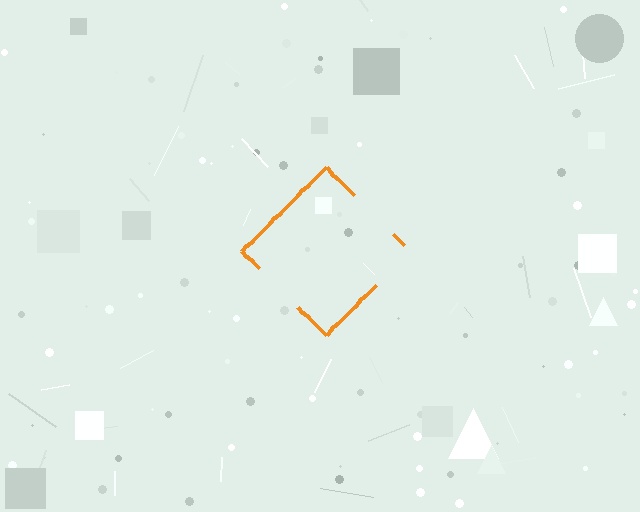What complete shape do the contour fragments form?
The contour fragments form a diamond.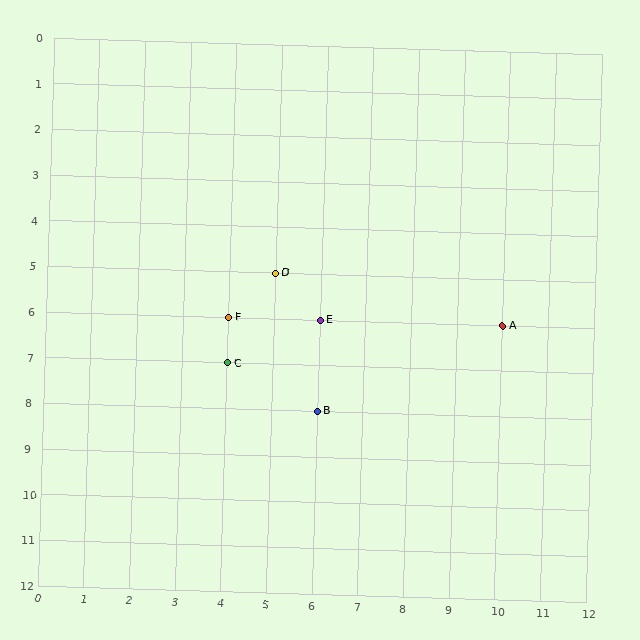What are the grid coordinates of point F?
Point F is at grid coordinates (4, 6).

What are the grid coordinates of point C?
Point C is at grid coordinates (4, 7).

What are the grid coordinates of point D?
Point D is at grid coordinates (5, 5).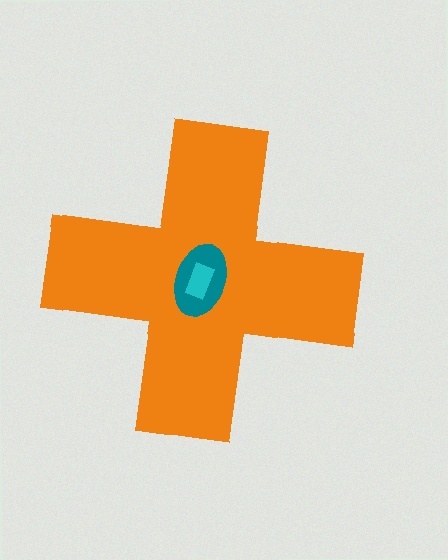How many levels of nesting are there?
3.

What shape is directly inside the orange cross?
The teal ellipse.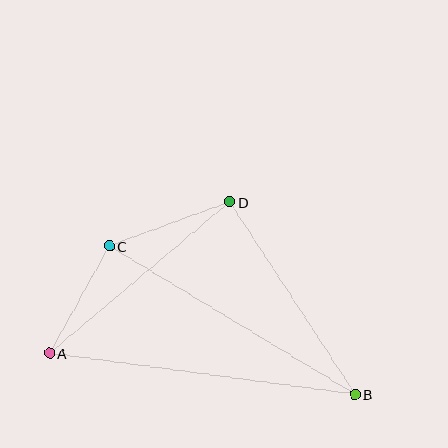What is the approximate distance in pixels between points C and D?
The distance between C and D is approximately 129 pixels.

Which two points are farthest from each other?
Points A and B are farthest from each other.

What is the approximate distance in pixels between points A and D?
The distance between A and D is approximately 236 pixels.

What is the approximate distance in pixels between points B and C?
The distance between B and C is approximately 287 pixels.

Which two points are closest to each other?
Points A and C are closest to each other.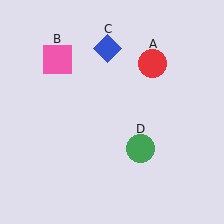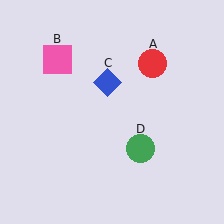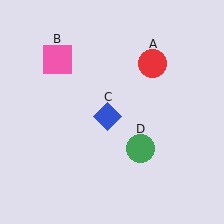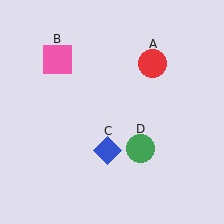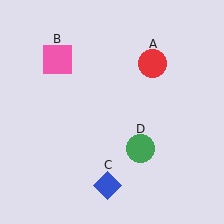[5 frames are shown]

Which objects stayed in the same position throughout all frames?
Red circle (object A) and pink square (object B) and green circle (object D) remained stationary.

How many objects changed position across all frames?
1 object changed position: blue diamond (object C).